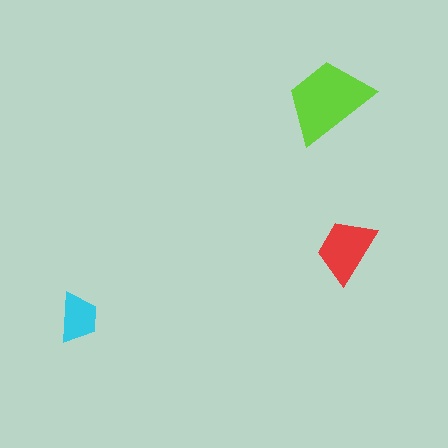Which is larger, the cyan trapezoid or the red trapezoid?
The red one.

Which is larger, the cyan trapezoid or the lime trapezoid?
The lime one.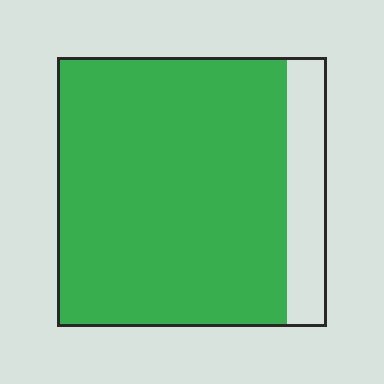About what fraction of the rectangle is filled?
About five sixths (5/6).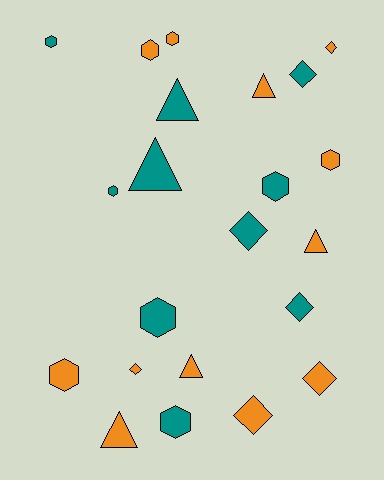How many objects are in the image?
There are 22 objects.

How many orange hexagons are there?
There are 4 orange hexagons.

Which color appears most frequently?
Orange, with 12 objects.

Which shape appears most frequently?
Hexagon, with 9 objects.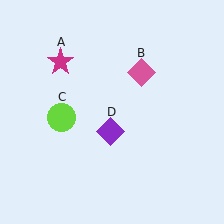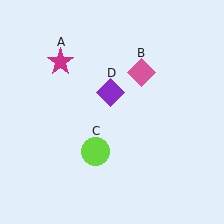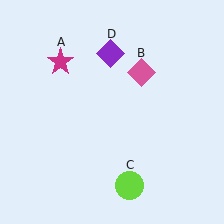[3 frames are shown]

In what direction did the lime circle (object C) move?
The lime circle (object C) moved down and to the right.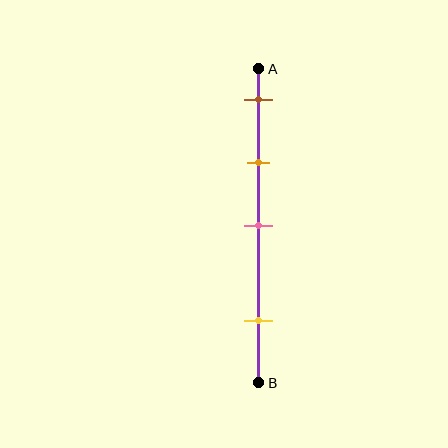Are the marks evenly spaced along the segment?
No, the marks are not evenly spaced.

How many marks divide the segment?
There are 4 marks dividing the segment.